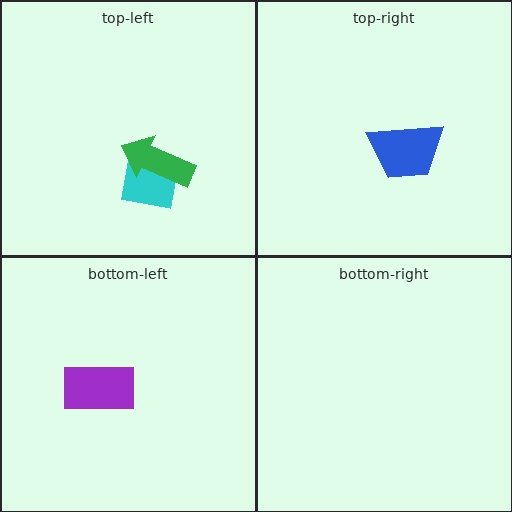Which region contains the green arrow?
The top-left region.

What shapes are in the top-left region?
The cyan square, the green arrow.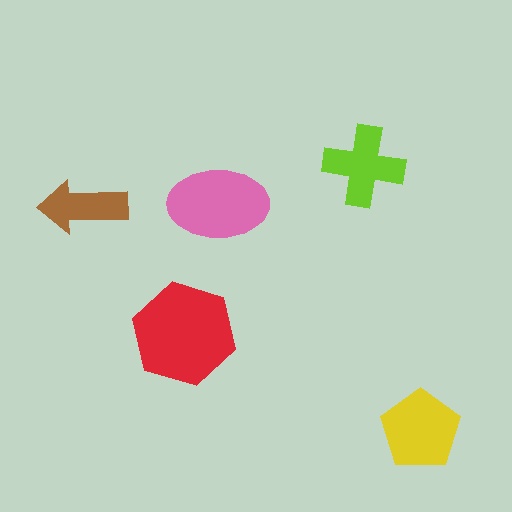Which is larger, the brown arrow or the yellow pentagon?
The yellow pentagon.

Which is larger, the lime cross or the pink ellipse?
The pink ellipse.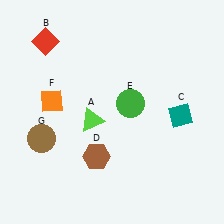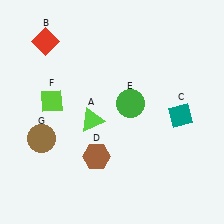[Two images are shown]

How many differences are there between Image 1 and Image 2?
There is 1 difference between the two images.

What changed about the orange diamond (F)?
In Image 1, F is orange. In Image 2, it changed to lime.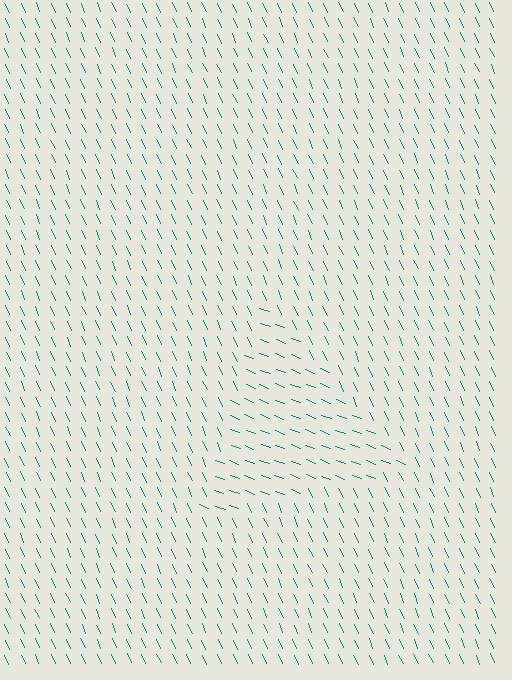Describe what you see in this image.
The image is filled with small teal line segments. A triangle region in the image has lines oriented differently from the surrounding lines, creating a visible texture boundary.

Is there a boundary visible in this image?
Yes, there is a texture boundary formed by a change in line orientation.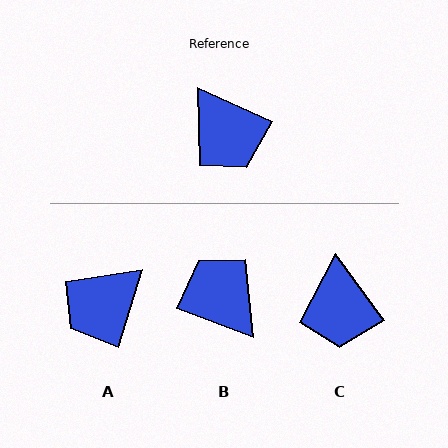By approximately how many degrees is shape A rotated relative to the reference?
Approximately 82 degrees clockwise.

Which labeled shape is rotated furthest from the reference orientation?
B, about 176 degrees away.